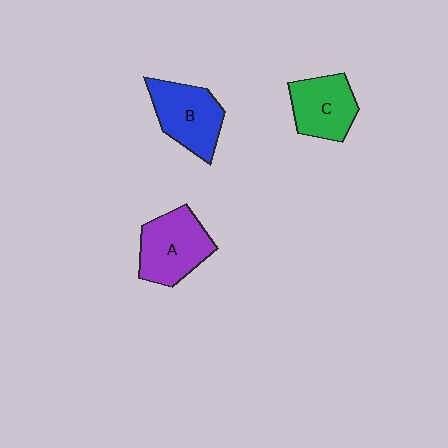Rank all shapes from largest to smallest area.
From largest to smallest: A (purple), B (blue), C (green).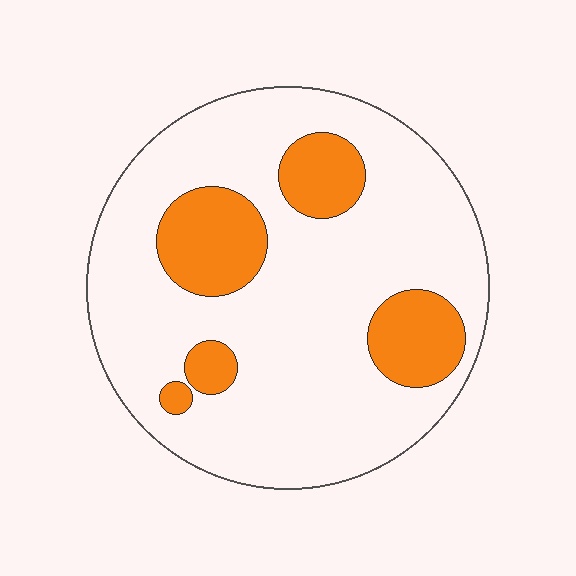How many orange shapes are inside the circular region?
5.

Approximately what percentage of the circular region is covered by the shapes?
Approximately 20%.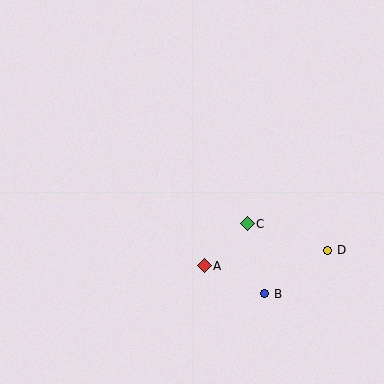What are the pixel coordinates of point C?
Point C is at (247, 224).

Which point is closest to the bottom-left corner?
Point A is closest to the bottom-left corner.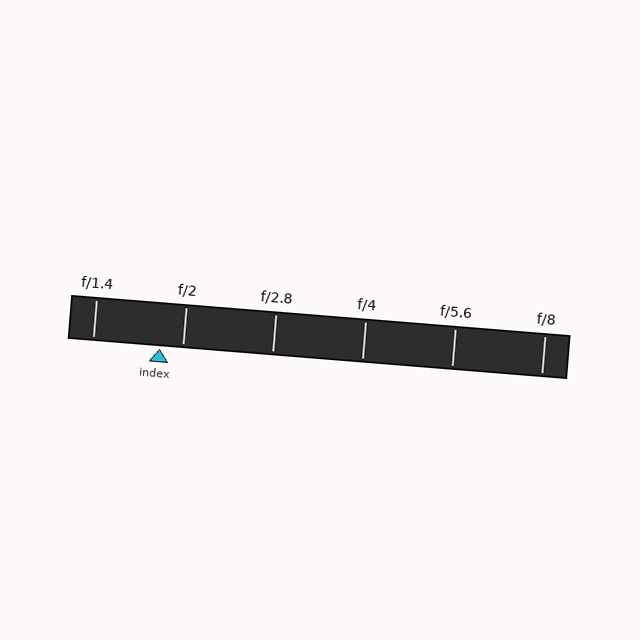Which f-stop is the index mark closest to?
The index mark is closest to f/2.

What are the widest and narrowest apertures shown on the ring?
The widest aperture shown is f/1.4 and the narrowest is f/8.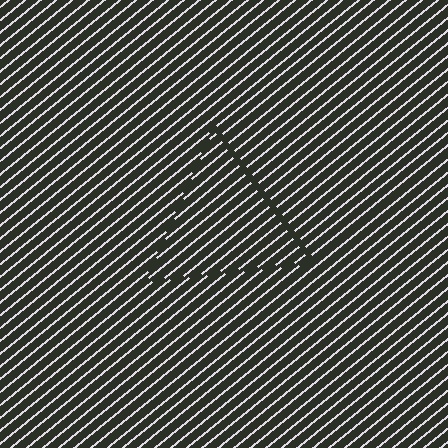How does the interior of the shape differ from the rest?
The interior of the shape contains the same grating, shifted by half a period — the contour is defined by the phase discontinuity where line-ends from the inner and outer gratings abut.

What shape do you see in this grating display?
An illusory triangle. The interior of the shape contains the same grating, shifted by half a period — the contour is defined by the phase discontinuity where line-ends from the inner and outer gratings abut.